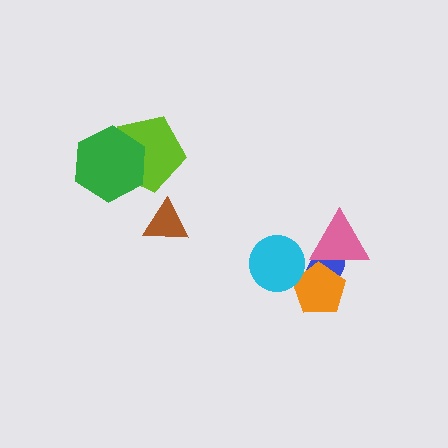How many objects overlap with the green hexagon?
1 object overlaps with the green hexagon.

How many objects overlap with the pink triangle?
2 objects overlap with the pink triangle.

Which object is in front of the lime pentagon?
The green hexagon is in front of the lime pentagon.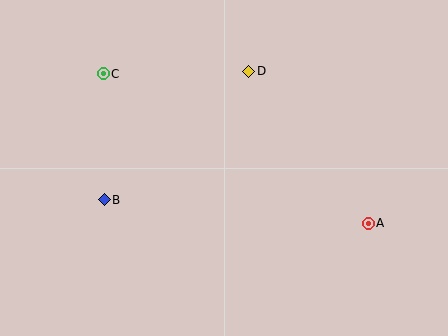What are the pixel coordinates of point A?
Point A is at (368, 223).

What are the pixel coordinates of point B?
Point B is at (104, 200).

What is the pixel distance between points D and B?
The distance between D and B is 194 pixels.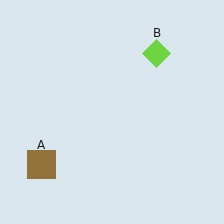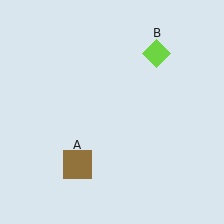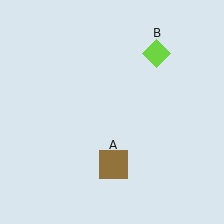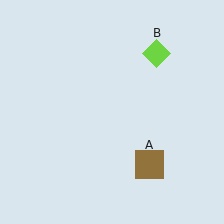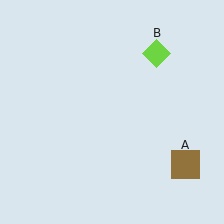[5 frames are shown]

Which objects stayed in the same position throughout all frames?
Lime diamond (object B) remained stationary.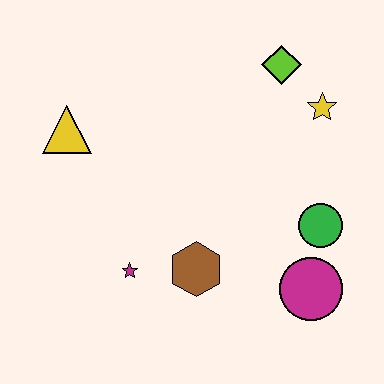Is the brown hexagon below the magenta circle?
No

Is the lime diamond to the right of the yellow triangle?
Yes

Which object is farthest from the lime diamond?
The magenta star is farthest from the lime diamond.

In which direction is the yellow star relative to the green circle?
The yellow star is above the green circle.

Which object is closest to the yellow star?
The lime diamond is closest to the yellow star.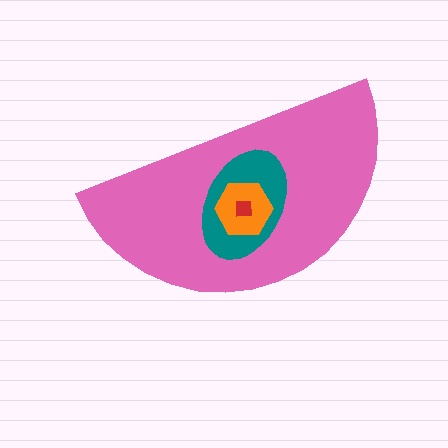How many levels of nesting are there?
4.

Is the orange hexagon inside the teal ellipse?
Yes.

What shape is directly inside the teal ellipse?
The orange hexagon.